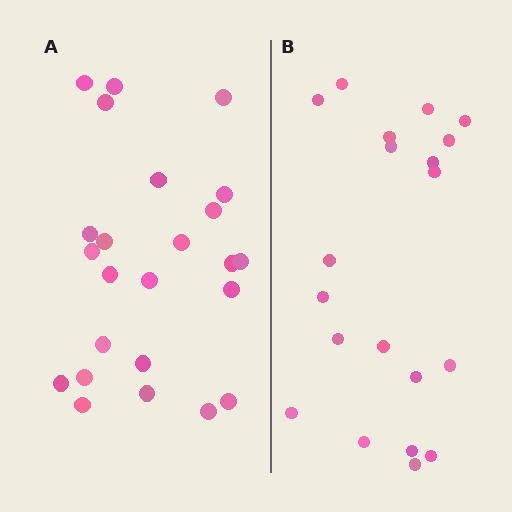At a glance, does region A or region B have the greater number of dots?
Region A (the left region) has more dots.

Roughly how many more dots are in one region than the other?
Region A has about 4 more dots than region B.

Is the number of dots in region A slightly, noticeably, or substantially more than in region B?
Region A has only slightly more — the two regions are fairly close. The ratio is roughly 1.2 to 1.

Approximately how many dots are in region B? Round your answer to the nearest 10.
About 20 dots.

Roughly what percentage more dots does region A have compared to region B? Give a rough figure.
About 20% more.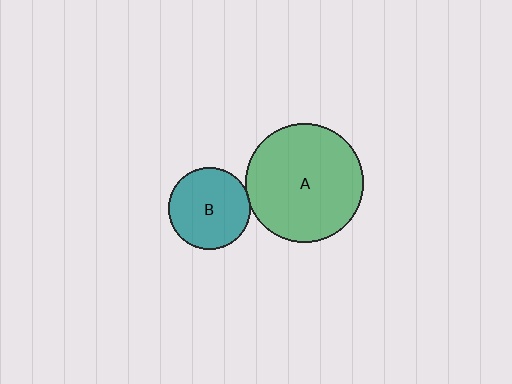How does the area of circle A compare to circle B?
Approximately 2.1 times.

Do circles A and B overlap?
Yes.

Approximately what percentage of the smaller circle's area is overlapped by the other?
Approximately 5%.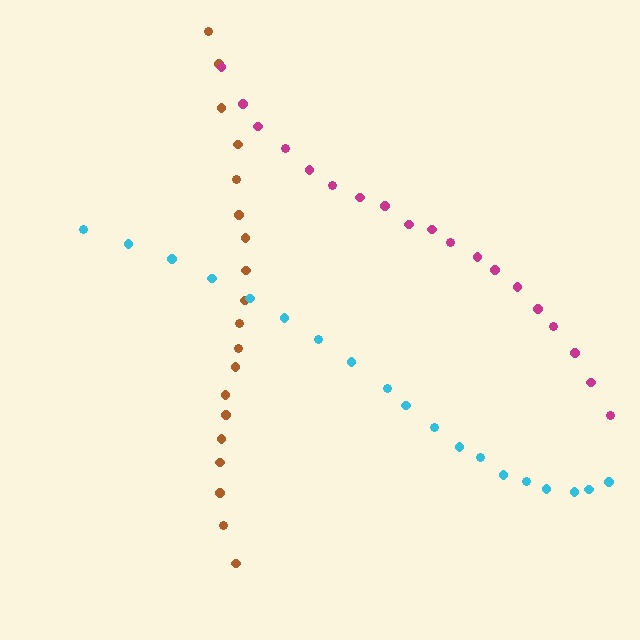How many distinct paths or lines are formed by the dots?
There are 3 distinct paths.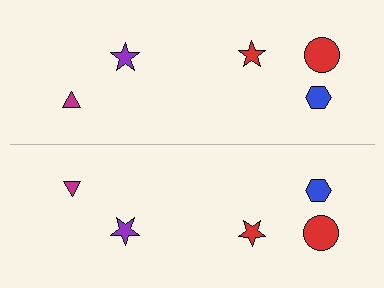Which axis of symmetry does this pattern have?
The pattern has a horizontal axis of symmetry running through the center of the image.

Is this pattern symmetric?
Yes, this pattern has bilateral (reflection) symmetry.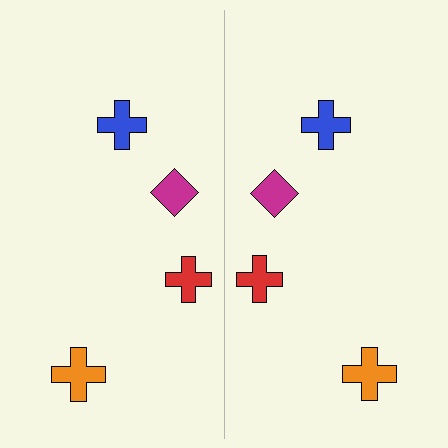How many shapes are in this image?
There are 8 shapes in this image.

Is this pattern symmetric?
Yes, this pattern has bilateral (reflection) symmetry.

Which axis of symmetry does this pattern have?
The pattern has a vertical axis of symmetry running through the center of the image.